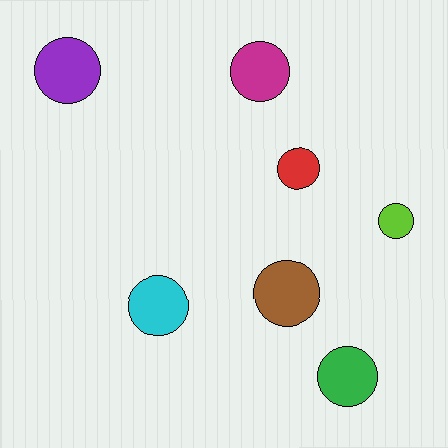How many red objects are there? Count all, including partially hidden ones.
There is 1 red object.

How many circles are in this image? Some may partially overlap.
There are 7 circles.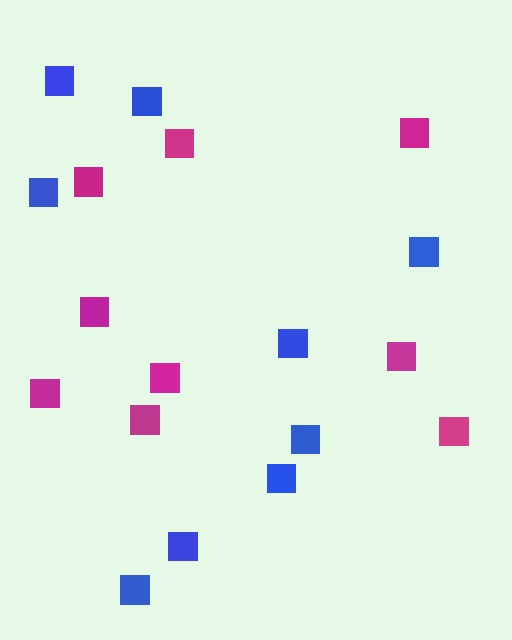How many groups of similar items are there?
There are 2 groups: one group of blue squares (9) and one group of magenta squares (9).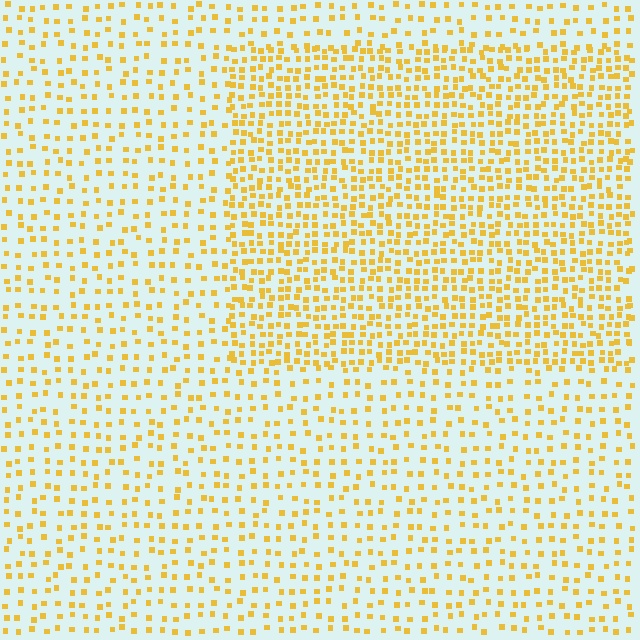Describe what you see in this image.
The image contains small yellow elements arranged at two different densities. A rectangle-shaped region is visible where the elements are more densely packed than the surrounding area.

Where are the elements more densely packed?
The elements are more densely packed inside the rectangle boundary.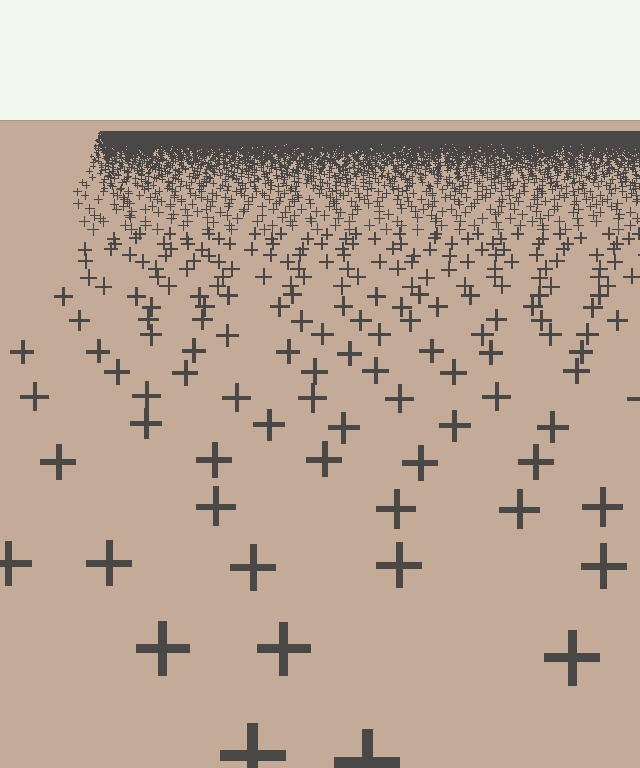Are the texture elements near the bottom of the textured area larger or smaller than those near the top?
Larger. Near the bottom, elements are closer to the viewer and appear at a bigger on-screen size.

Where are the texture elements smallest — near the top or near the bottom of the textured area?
Near the top.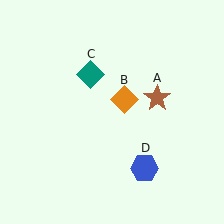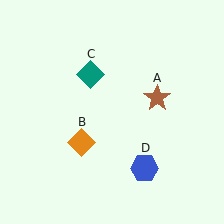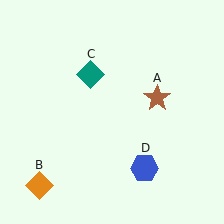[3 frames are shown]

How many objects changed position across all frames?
1 object changed position: orange diamond (object B).